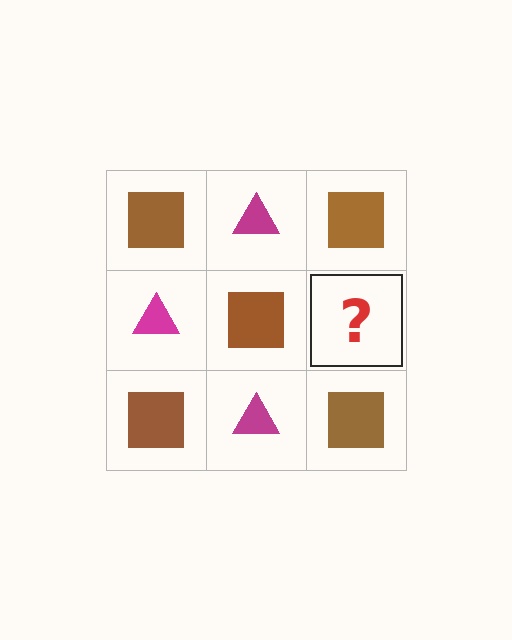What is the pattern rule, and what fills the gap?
The rule is that it alternates brown square and magenta triangle in a checkerboard pattern. The gap should be filled with a magenta triangle.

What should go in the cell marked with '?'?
The missing cell should contain a magenta triangle.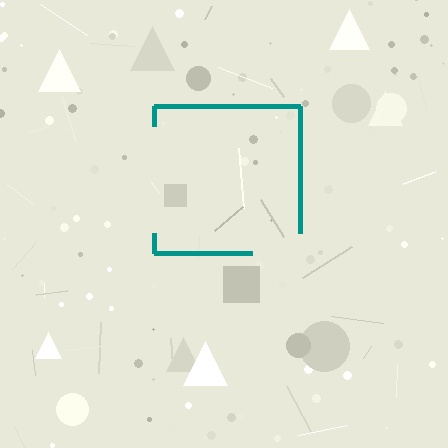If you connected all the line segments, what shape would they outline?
They would outline a square.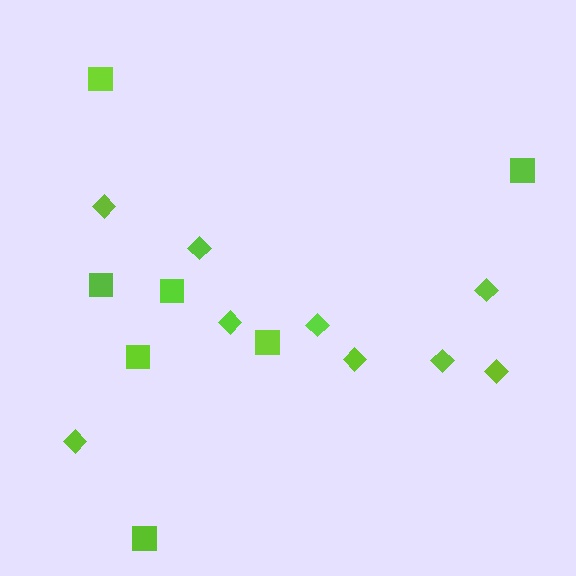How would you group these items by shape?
There are 2 groups: one group of squares (7) and one group of diamonds (9).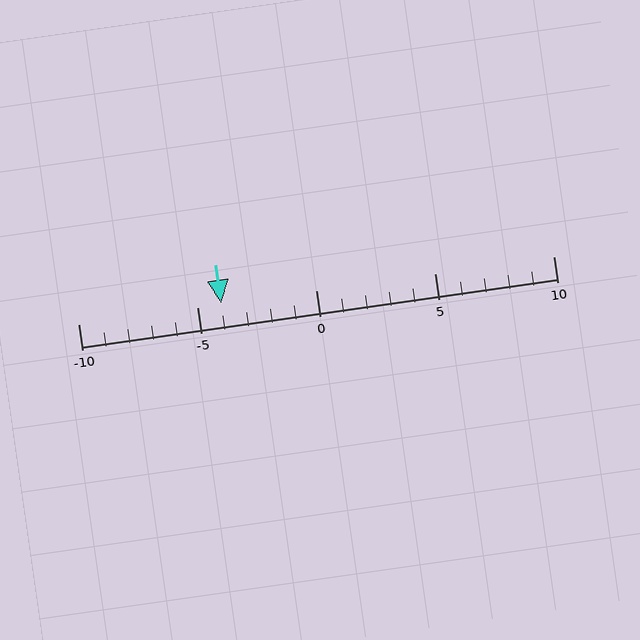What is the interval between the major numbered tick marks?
The major tick marks are spaced 5 units apart.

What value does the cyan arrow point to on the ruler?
The cyan arrow points to approximately -4.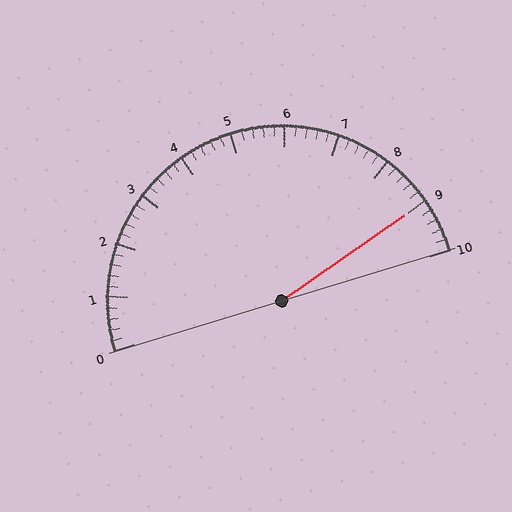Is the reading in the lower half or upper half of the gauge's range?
The reading is in the upper half of the range (0 to 10).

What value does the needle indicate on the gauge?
The needle indicates approximately 9.0.